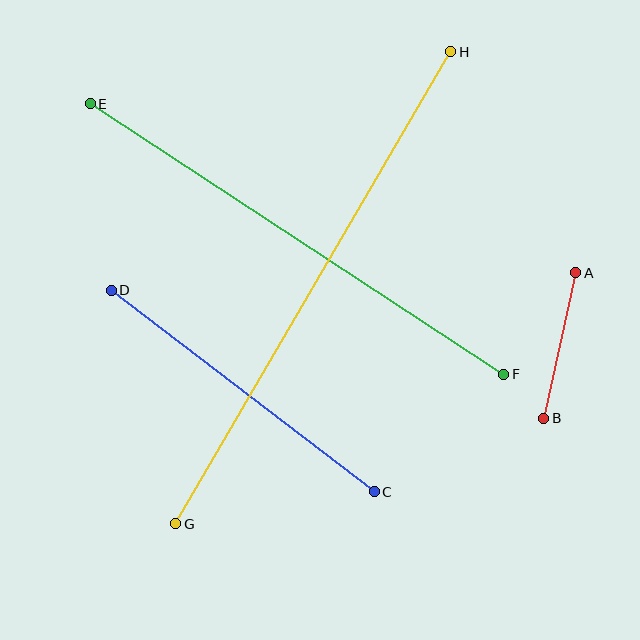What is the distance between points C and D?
The distance is approximately 332 pixels.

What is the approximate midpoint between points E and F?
The midpoint is at approximately (297, 239) pixels.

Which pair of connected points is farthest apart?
Points G and H are farthest apart.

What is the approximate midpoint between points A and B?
The midpoint is at approximately (560, 345) pixels.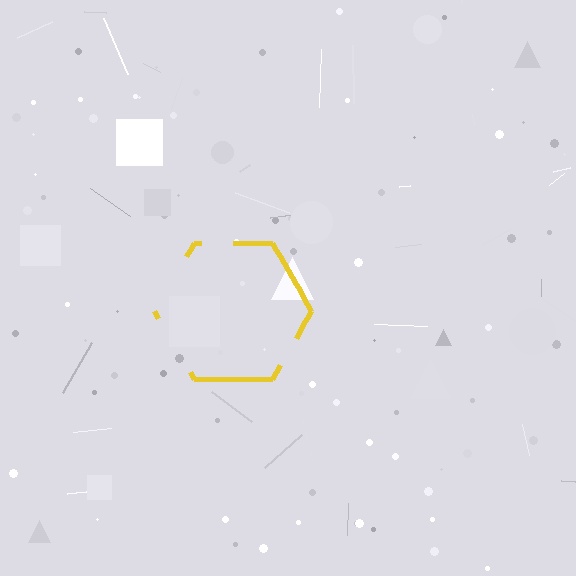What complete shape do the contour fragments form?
The contour fragments form a hexagon.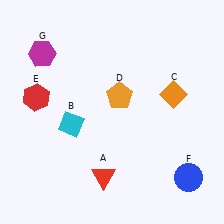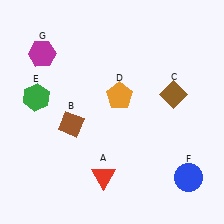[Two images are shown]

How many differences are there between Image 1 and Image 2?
There are 3 differences between the two images.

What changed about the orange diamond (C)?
In Image 1, C is orange. In Image 2, it changed to brown.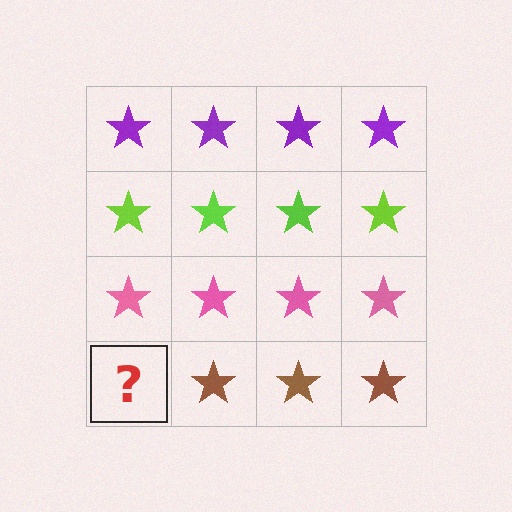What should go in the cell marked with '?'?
The missing cell should contain a brown star.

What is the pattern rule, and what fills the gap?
The rule is that each row has a consistent color. The gap should be filled with a brown star.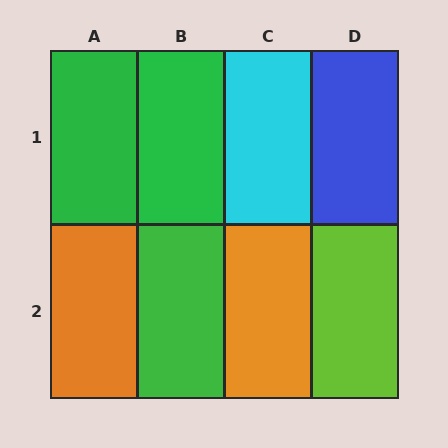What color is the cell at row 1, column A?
Green.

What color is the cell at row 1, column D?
Blue.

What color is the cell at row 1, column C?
Cyan.